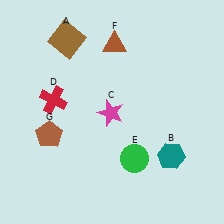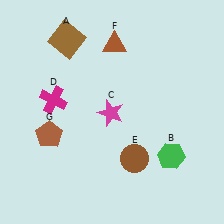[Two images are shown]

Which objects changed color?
B changed from teal to green. D changed from red to magenta. E changed from green to brown.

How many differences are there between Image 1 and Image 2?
There are 3 differences between the two images.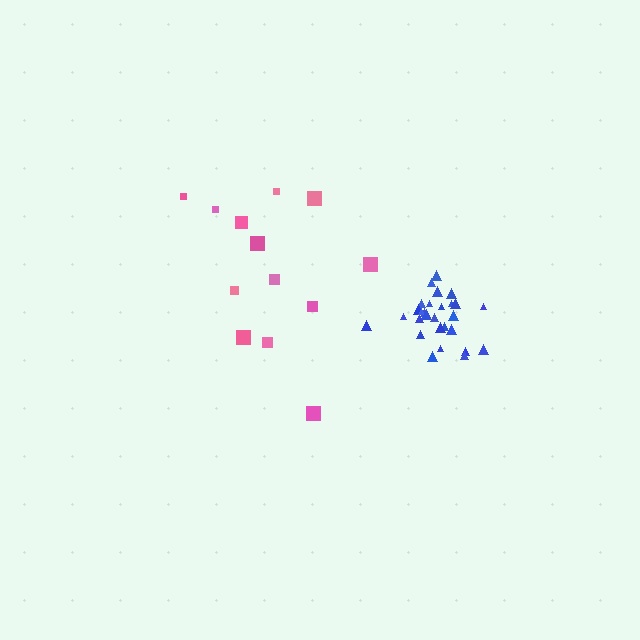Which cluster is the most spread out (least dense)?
Pink.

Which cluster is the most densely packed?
Blue.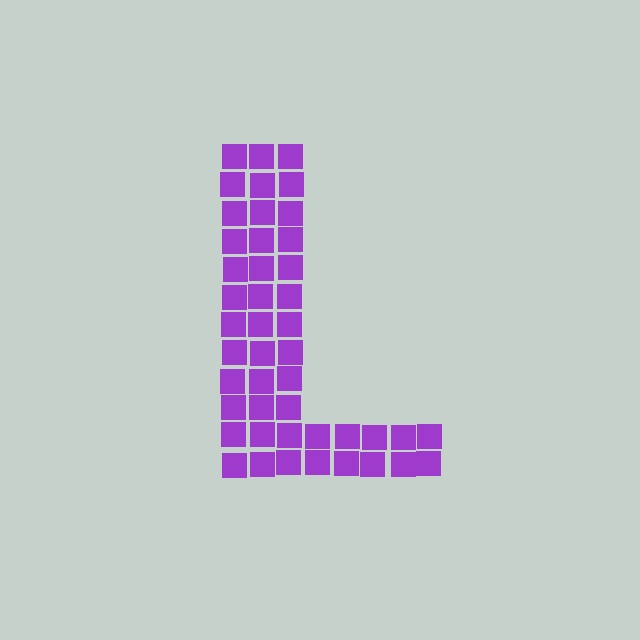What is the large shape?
The large shape is the letter L.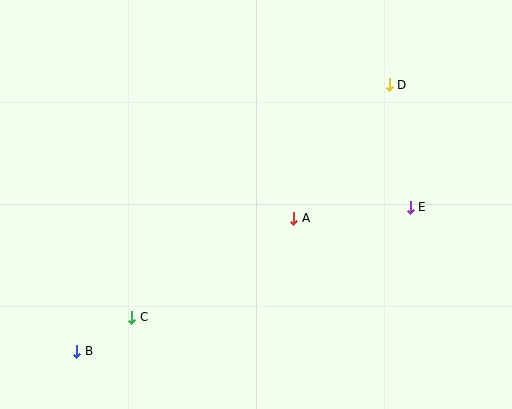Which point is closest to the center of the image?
Point A at (294, 218) is closest to the center.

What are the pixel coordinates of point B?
Point B is at (77, 351).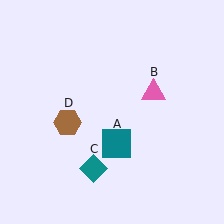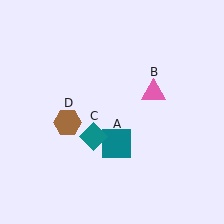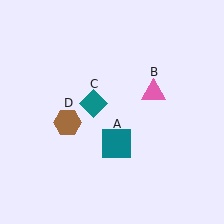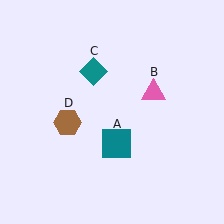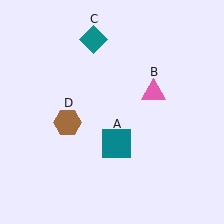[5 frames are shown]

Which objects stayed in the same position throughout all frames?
Teal square (object A) and pink triangle (object B) and brown hexagon (object D) remained stationary.